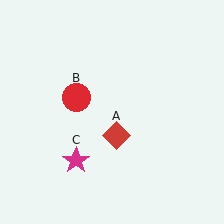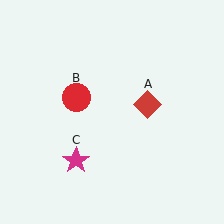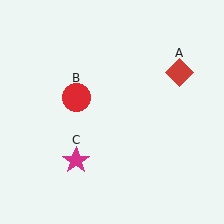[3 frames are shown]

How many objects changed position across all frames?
1 object changed position: red diamond (object A).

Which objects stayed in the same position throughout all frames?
Red circle (object B) and magenta star (object C) remained stationary.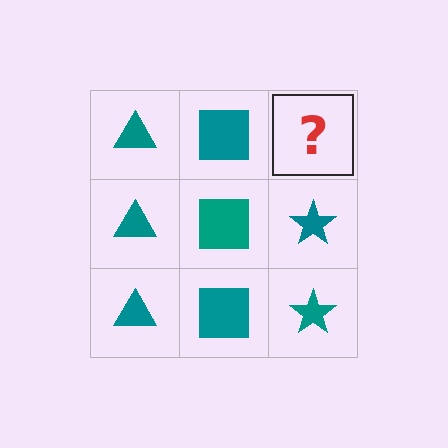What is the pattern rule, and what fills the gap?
The rule is that each column has a consistent shape. The gap should be filled with a teal star.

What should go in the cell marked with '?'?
The missing cell should contain a teal star.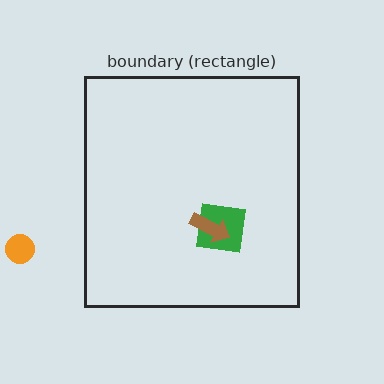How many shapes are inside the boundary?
2 inside, 1 outside.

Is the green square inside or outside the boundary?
Inside.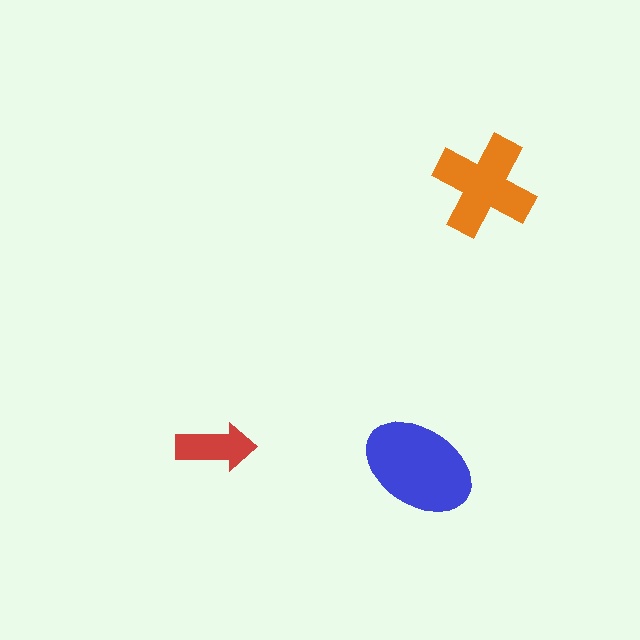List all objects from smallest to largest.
The red arrow, the orange cross, the blue ellipse.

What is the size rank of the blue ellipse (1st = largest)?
1st.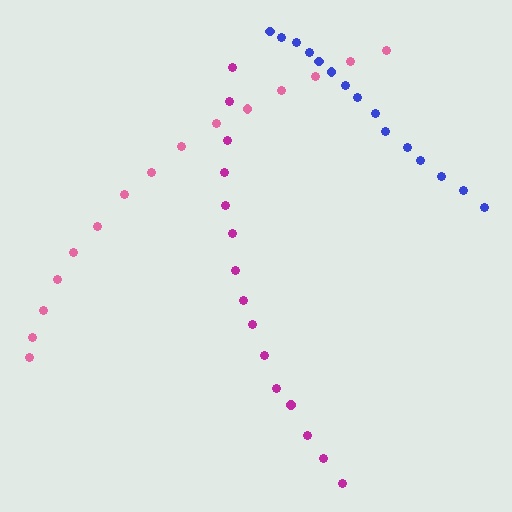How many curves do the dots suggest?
There are 3 distinct paths.